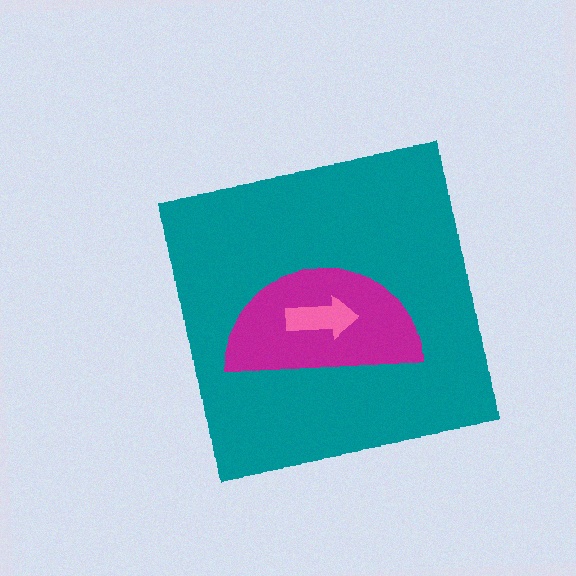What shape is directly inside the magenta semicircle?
The pink arrow.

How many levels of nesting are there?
3.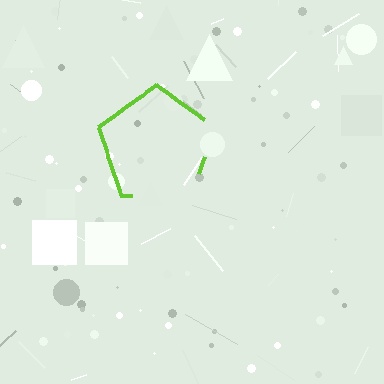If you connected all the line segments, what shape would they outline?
They would outline a pentagon.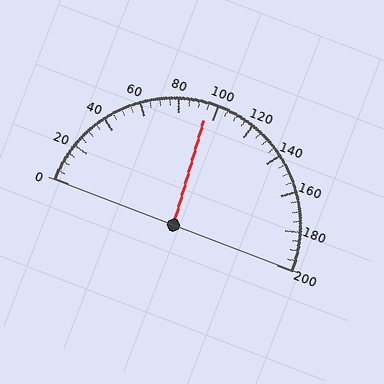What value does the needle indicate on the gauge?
The needle indicates approximately 95.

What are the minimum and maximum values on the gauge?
The gauge ranges from 0 to 200.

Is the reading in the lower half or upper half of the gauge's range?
The reading is in the lower half of the range (0 to 200).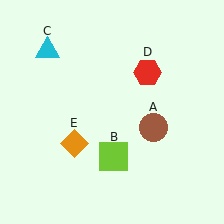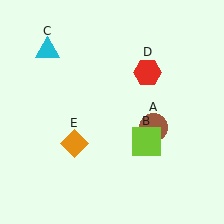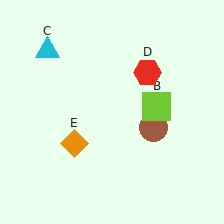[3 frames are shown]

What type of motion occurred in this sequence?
The lime square (object B) rotated counterclockwise around the center of the scene.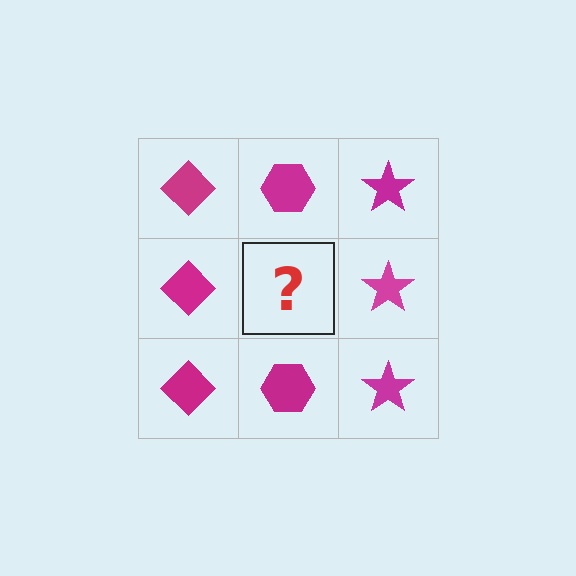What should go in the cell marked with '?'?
The missing cell should contain a magenta hexagon.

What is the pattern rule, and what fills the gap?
The rule is that each column has a consistent shape. The gap should be filled with a magenta hexagon.